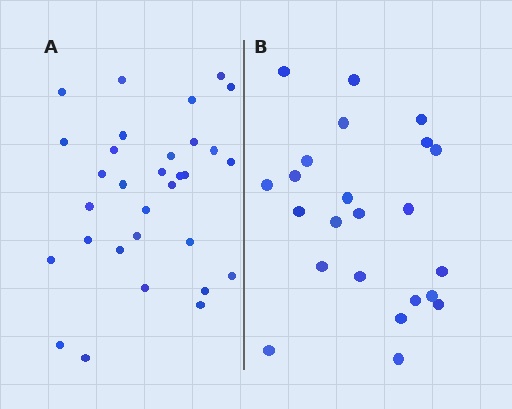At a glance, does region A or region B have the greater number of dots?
Region A (the left region) has more dots.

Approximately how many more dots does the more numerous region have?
Region A has roughly 8 or so more dots than region B.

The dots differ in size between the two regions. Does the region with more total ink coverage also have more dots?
No. Region B has more total ink coverage because its dots are larger, but region A actually contains more individual dots. Total area can be misleading — the number of items is what matters here.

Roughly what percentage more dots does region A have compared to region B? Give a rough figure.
About 35% more.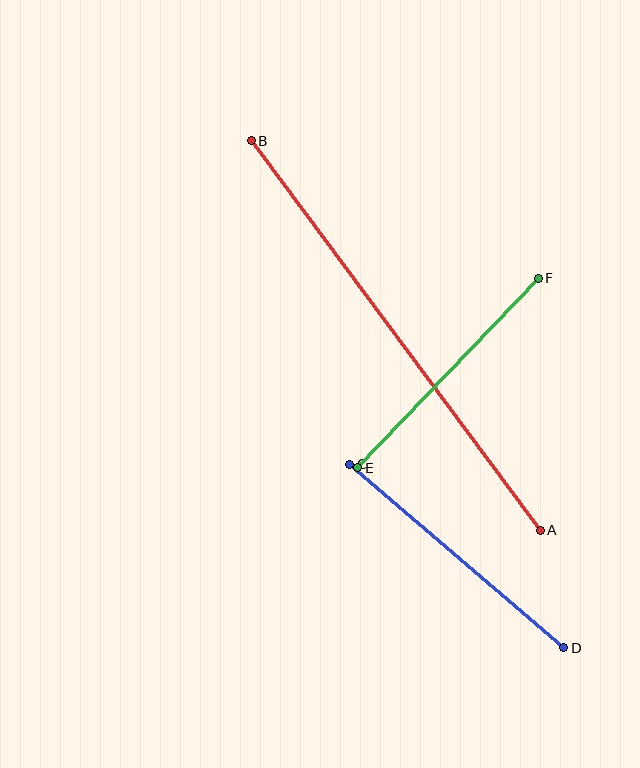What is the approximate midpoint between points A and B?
The midpoint is at approximately (396, 335) pixels.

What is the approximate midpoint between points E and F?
The midpoint is at approximately (448, 373) pixels.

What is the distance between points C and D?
The distance is approximately 282 pixels.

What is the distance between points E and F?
The distance is approximately 262 pixels.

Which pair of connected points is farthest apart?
Points A and B are farthest apart.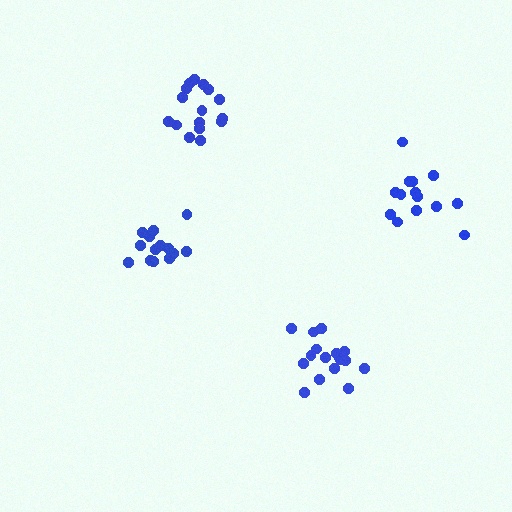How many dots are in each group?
Group 1: 14 dots, Group 2: 14 dots, Group 3: 17 dots, Group 4: 16 dots (61 total).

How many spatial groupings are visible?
There are 4 spatial groupings.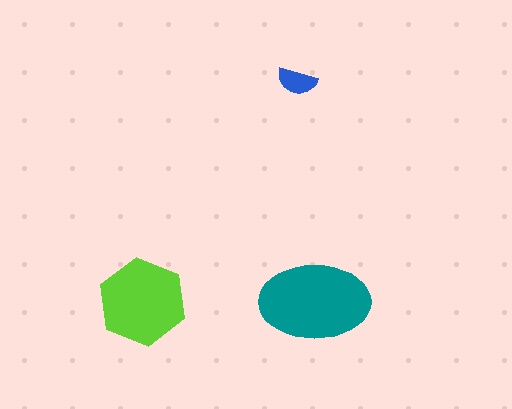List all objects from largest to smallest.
The teal ellipse, the lime hexagon, the blue semicircle.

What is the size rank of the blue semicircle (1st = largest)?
3rd.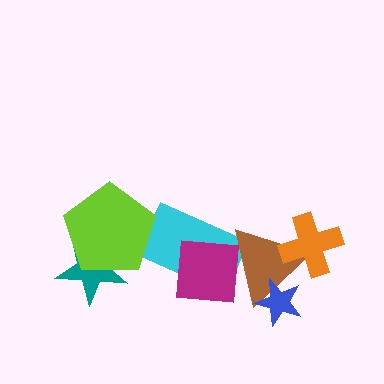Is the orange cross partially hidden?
No, no other shape covers it.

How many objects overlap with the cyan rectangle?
3 objects overlap with the cyan rectangle.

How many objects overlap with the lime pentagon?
2 objects overlap with the lime pentagon.